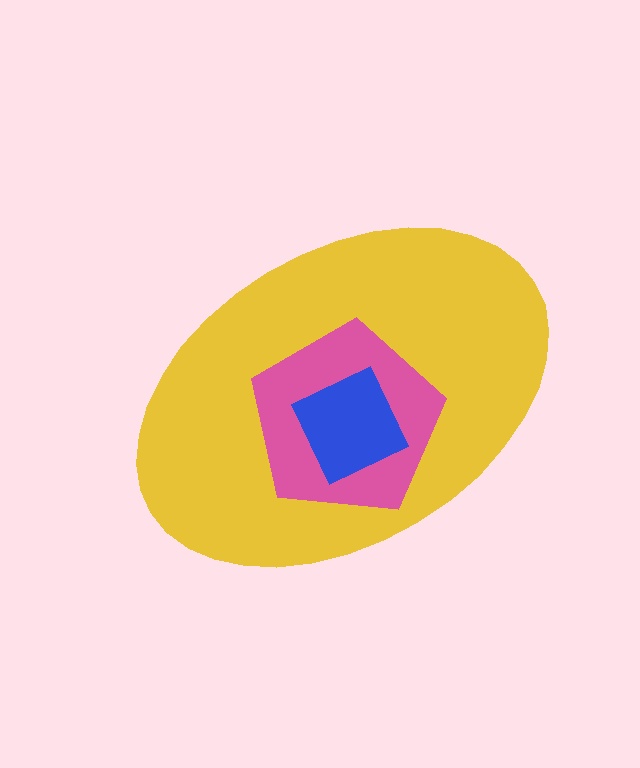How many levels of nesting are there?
3.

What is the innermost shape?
The blue square.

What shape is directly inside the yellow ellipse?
The pink pentagon.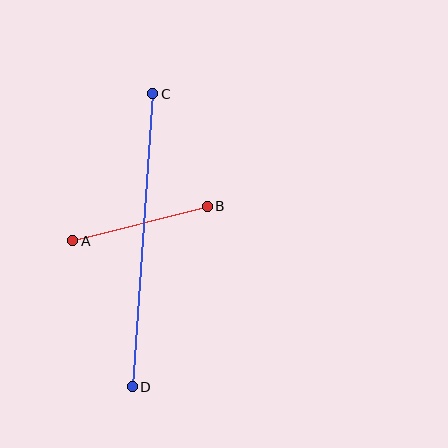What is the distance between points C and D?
The distance is approximately 294 pixels.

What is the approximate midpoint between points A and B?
The midpoint is at approximately (140, 224) pixels.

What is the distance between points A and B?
The distance is approximately 139 pixels.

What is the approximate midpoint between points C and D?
The midpoint is at approximately (143, 240) pixels.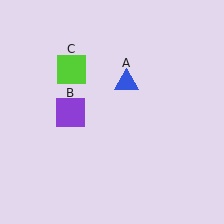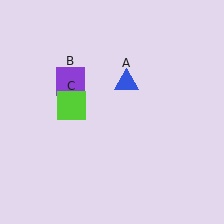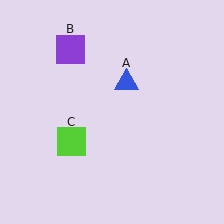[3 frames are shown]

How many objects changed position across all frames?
2 objects changed position: purple square (object B), lime square (object C).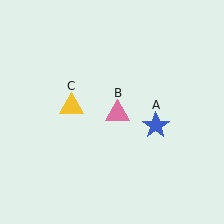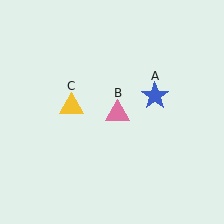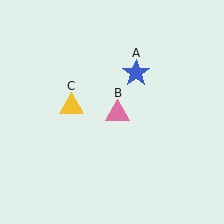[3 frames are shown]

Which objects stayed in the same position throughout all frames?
Pink triangle (object B) and yellow triangle (object C) remained stationary.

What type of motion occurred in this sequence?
The blue star (object A) rotated counterclockwise around the center of the scene.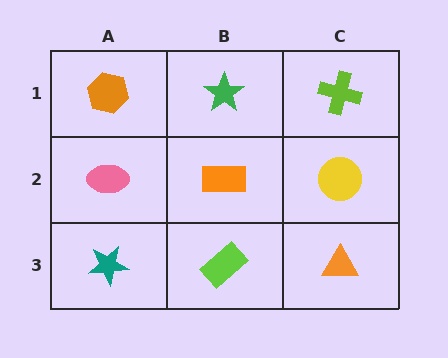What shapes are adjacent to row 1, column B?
An orange rectangle (row 2, column B), an orange hexagon (row 1, column A), a lime cross (row 1, column C).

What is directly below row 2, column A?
A teal star.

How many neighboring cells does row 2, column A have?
3.